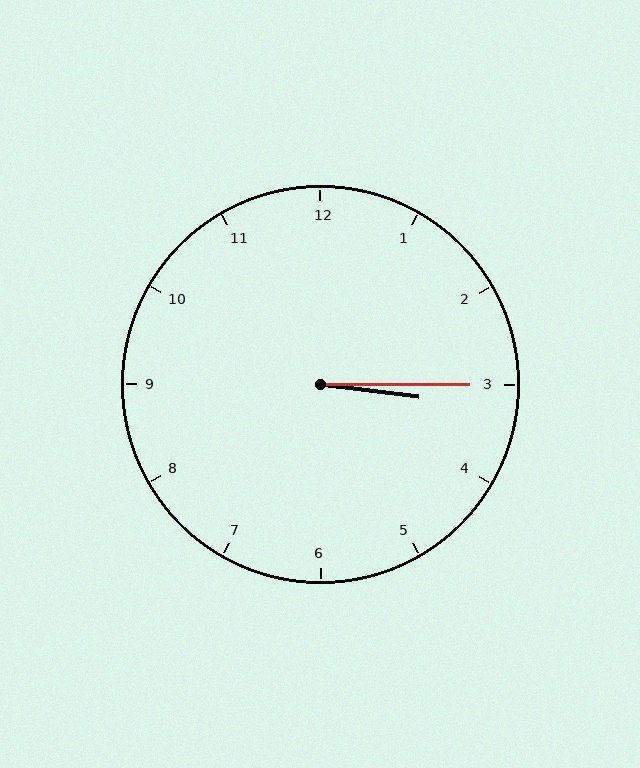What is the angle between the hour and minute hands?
Approximately 8 degrees.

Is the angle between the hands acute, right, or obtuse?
It is acute.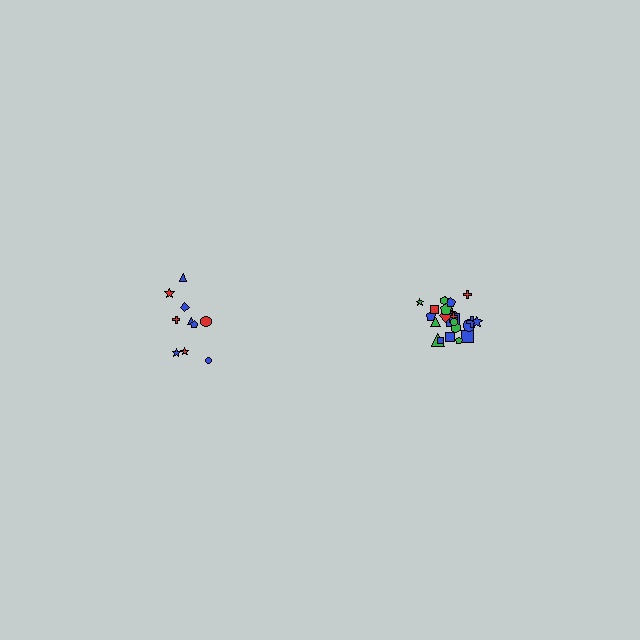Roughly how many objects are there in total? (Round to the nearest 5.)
Roughly 35 objects in total.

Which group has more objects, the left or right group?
The right group.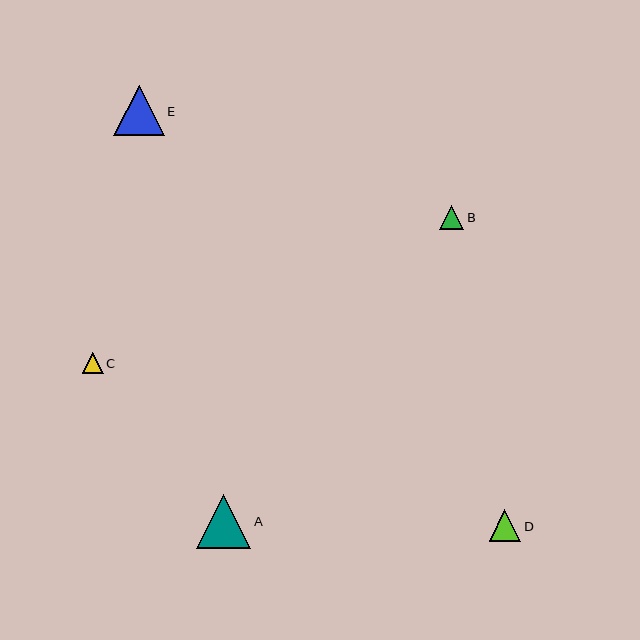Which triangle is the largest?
Triangle A is the largest with a size of approximately 54 pixels.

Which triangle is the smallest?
Triangle C is the smallest with a size of approximately 20 pixels.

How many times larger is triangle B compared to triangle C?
Triangle B is approximately 1.2 times the size of triangle C.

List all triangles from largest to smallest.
From largest to smallest: A, E, D, B, C.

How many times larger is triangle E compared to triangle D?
Triangle E is approximately 1.6 times the size of triangle D.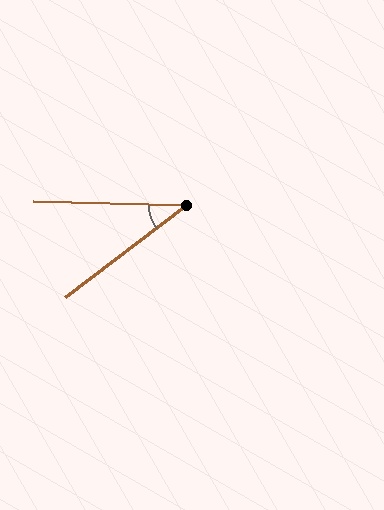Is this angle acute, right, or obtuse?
It is acute.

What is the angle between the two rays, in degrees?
Approximately 39 degrees.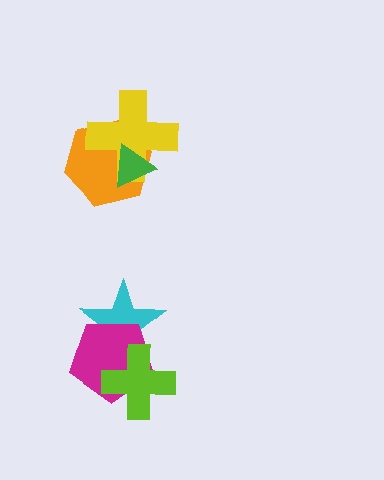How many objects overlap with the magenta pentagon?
2 objects overlap with the magenta pentagon.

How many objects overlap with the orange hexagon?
2 objects overlap with the orange hexagon.